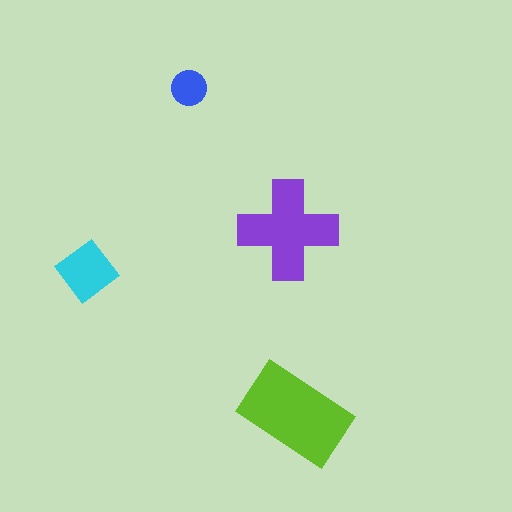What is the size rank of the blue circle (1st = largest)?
4th.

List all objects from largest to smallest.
The lime rectangle, the purple cross, the cyan diamond, the blue circle.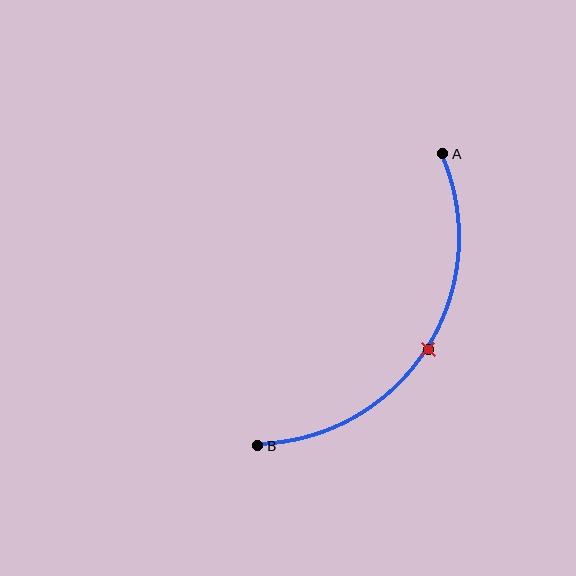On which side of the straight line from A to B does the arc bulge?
The arc bulges to the right of the straight line connecting A and B.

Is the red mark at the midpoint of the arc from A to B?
Yes. The red mark lies on the arc at equal arc-length from both A and B — it is the arc midpoint.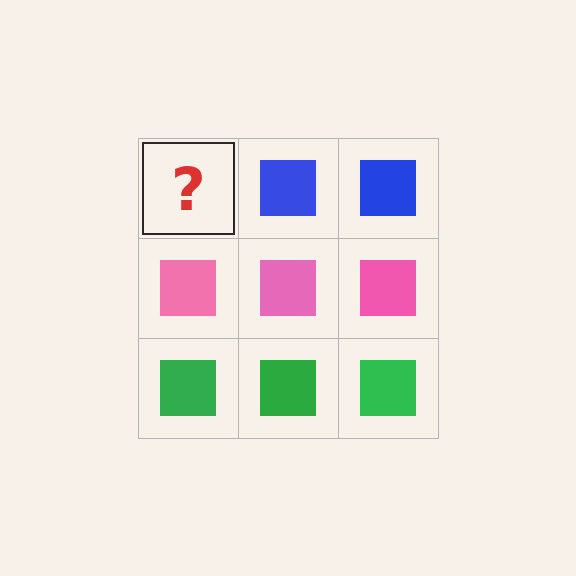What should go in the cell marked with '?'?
The missing cell should contain a blue square.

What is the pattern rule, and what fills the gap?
The rule is that each row has a consistent color. The gap should be filled with a blue square.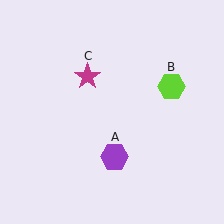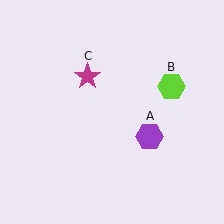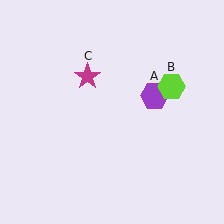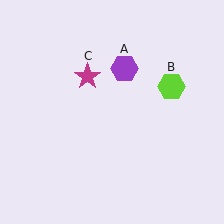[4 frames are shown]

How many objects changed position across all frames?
1 object changed position: purple hexagon (object A).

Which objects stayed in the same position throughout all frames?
Lime hexagon (object B) and magenta star (object C) remained stationary.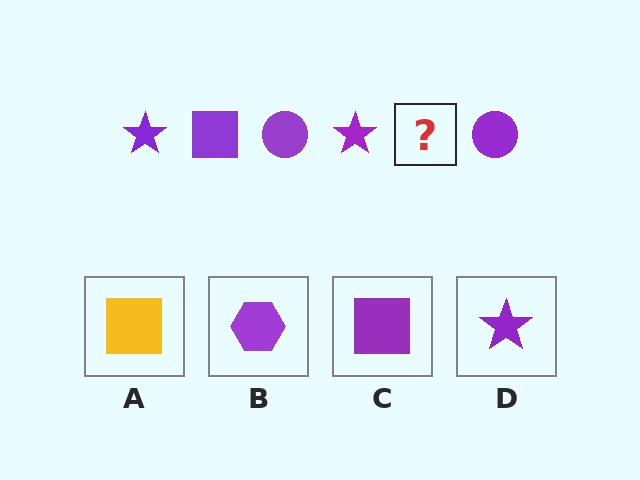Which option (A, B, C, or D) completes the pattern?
C.